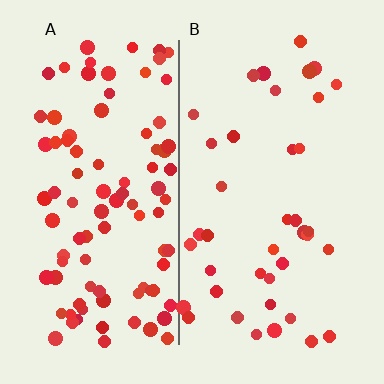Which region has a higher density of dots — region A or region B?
A (the left).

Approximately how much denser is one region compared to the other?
Approximately 2.4× — region A over region B.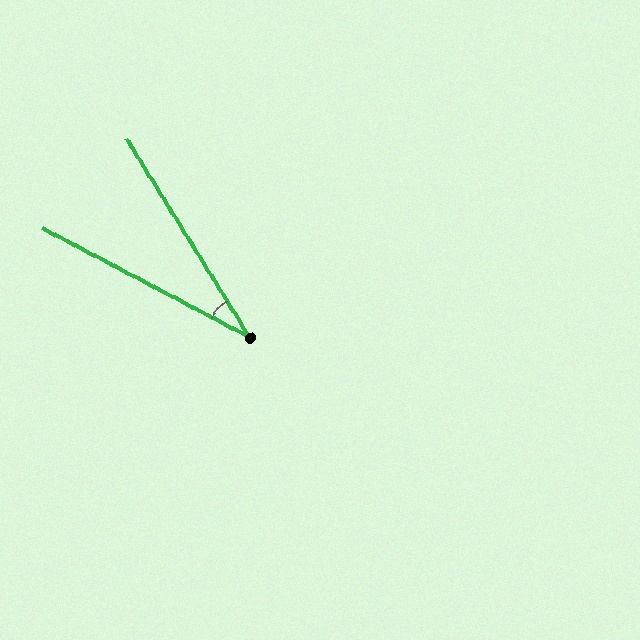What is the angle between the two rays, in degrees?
Approximately 31 degrees.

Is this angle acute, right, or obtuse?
It is acute.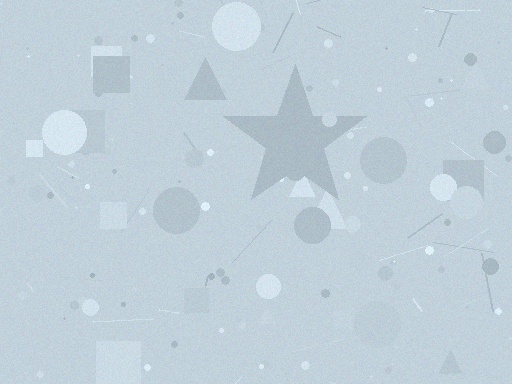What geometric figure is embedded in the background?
A star is embedded in the background.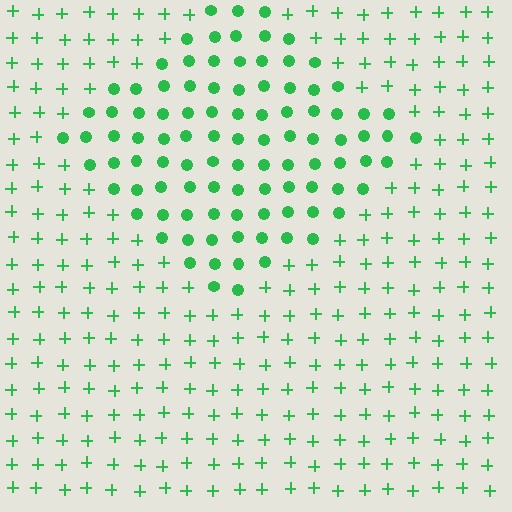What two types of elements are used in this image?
The image uses circles inside the diamond region and plus signs outside it.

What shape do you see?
I see a diamond.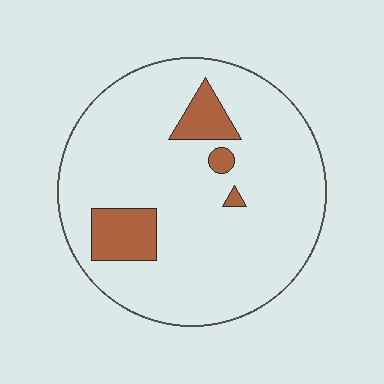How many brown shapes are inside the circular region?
4.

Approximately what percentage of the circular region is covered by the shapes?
Approximately 10%.